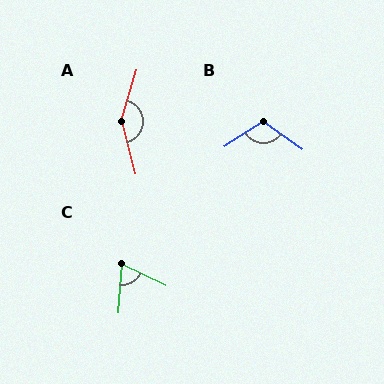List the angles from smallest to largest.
C (68°), B (113°), A (148°).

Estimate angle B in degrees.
Approximately 113 degrees.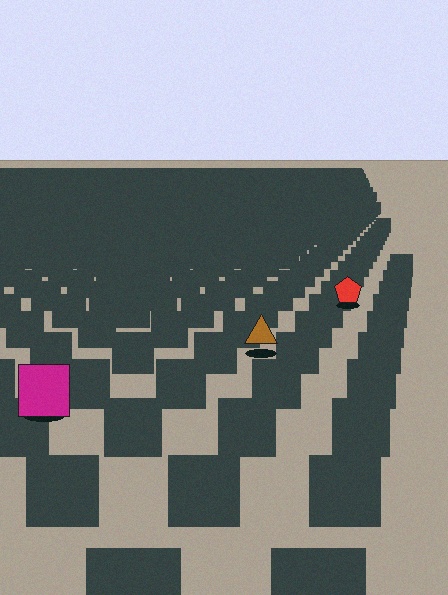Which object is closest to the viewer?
The magenta square is closest. The texture marks near it are larger and more spread out.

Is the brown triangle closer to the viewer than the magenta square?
No. The magenta square is closer — you can tell from the texture gradient: the ground texture is coarser near it.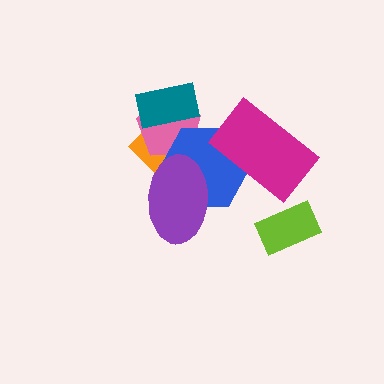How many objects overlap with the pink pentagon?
3 objects overlap with the pink pentagon.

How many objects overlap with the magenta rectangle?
1 object overlaps with the magenta rectangle.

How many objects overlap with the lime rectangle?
0 objects overlap with the lime rectangle.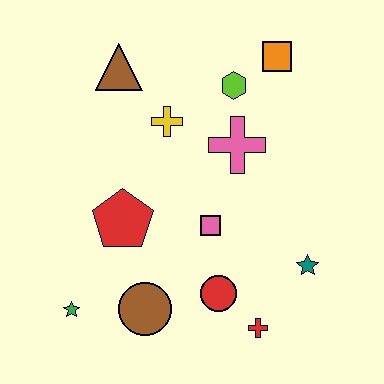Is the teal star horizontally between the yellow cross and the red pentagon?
No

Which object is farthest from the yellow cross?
The red cross is farthest from the yellow cross.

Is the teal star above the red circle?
Yes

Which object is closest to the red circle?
The red cross is closest to the red circle.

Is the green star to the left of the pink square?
Yes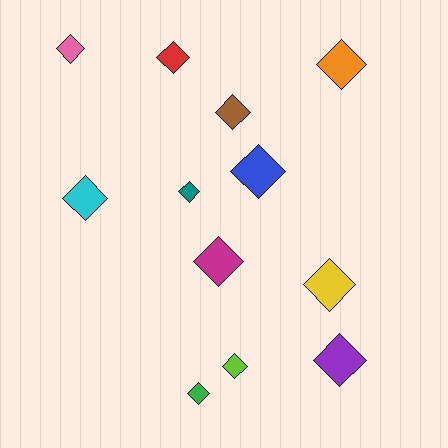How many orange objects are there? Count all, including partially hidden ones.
There is 1 orange object.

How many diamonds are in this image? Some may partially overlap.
There are 12 diamonds.